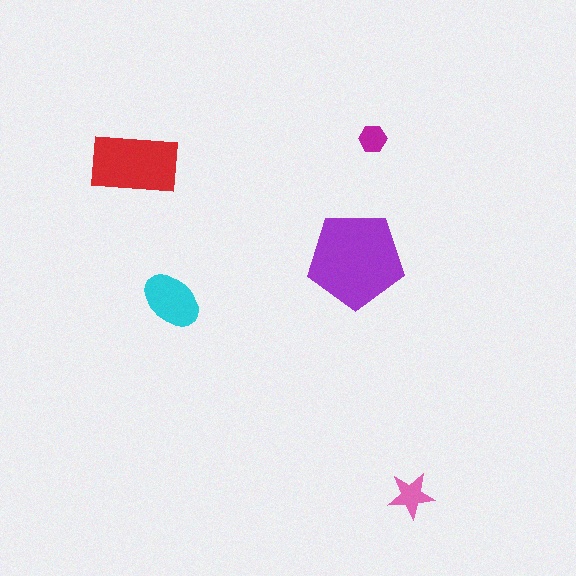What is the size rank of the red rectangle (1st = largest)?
2nd.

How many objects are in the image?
There are 5 objects in the image.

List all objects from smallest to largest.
The magenta hexagon, the pink star, the cyan ellipse, the red rectangle, the purple pentagon.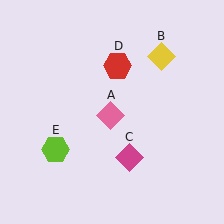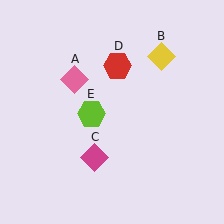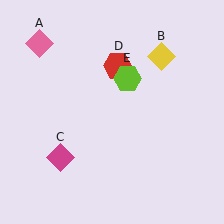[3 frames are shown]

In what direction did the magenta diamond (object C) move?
The magenta diamond (object C) moved left.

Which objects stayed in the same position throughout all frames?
Yellow diamond (object B) and red hexagon (object D) remained stationary.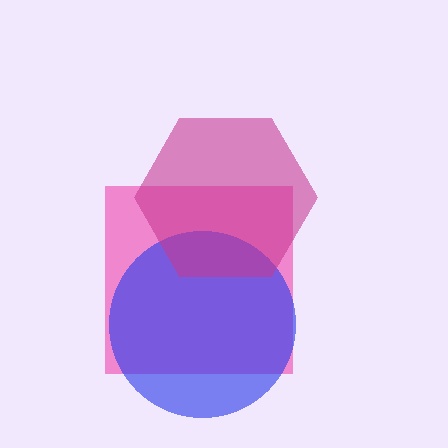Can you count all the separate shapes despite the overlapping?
Yes, there are 3 separate shapes.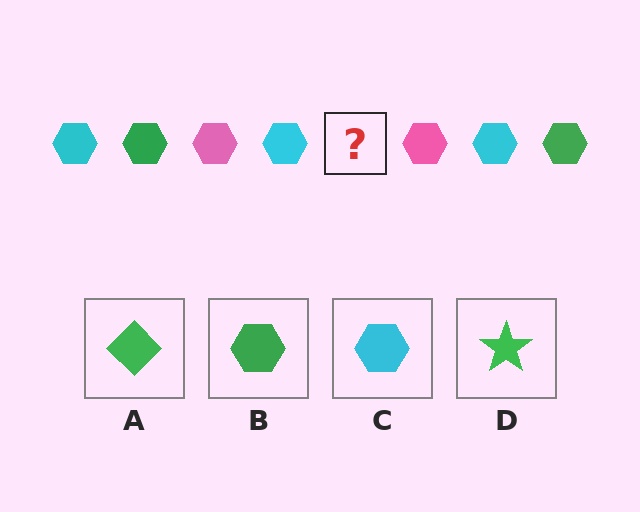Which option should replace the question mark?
Option B.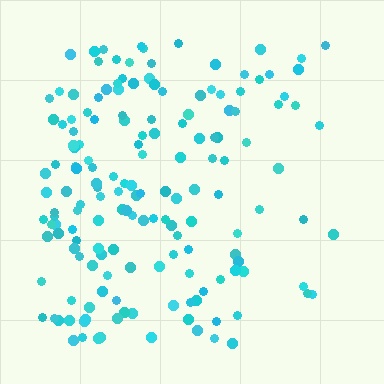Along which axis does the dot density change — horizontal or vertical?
Horizontal.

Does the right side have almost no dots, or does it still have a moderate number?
Still a moderate number, just noticeably fewer than the left.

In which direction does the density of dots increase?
From right to left, with the left side densest.